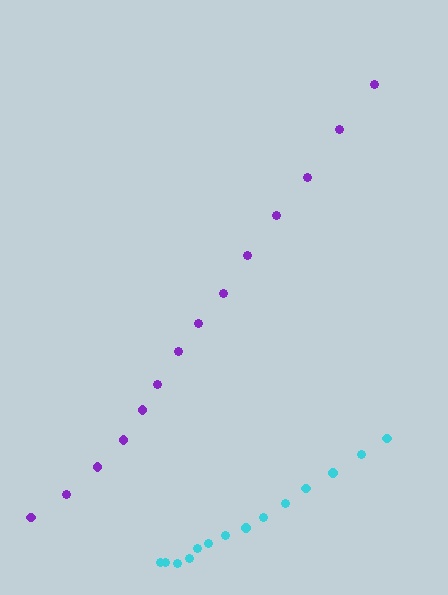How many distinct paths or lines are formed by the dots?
There are 2 distinct paths.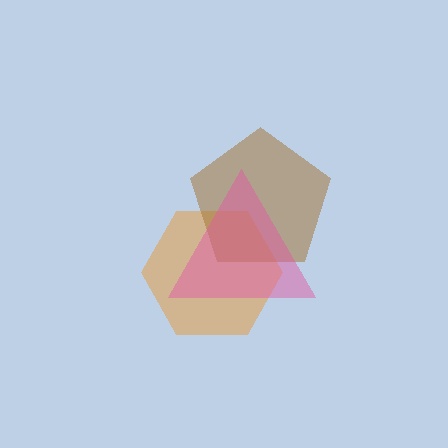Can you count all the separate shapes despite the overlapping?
Yes, there are 3 separate shapes.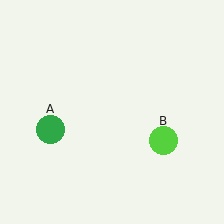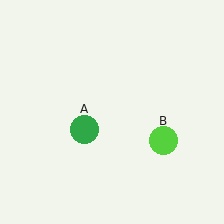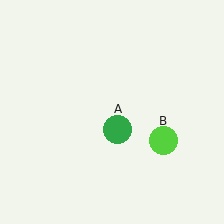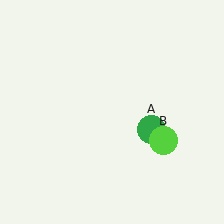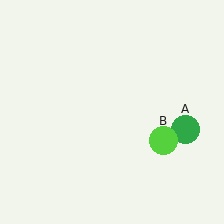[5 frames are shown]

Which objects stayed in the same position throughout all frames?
Lime circle (object B) remained stationary.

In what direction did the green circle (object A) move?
The green circle (object A) moved right.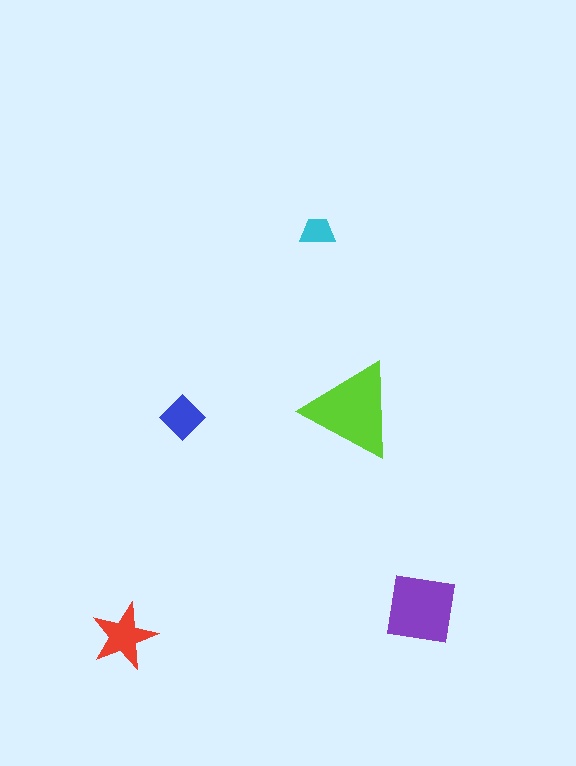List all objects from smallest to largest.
The cyan trapezoid, the blue diamond, the red star, the purple square, the lime triangle.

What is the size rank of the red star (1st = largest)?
3rd.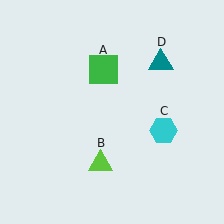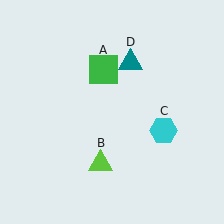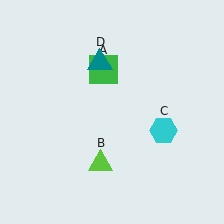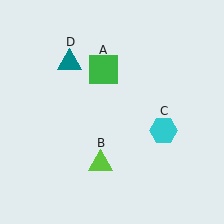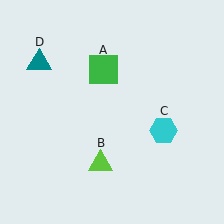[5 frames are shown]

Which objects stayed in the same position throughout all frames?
Green square (object A) and lime triangle (object B) and cyan hexagon (object C) remained stationary.